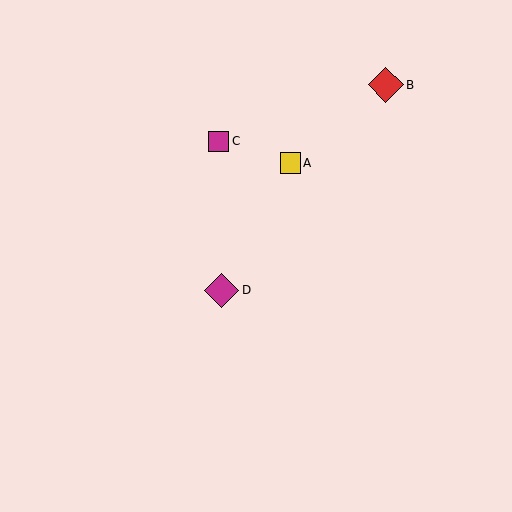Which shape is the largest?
The red diamond (labeled B) is the largest.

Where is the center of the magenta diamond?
The center of the magenta diamond is at (221, 290).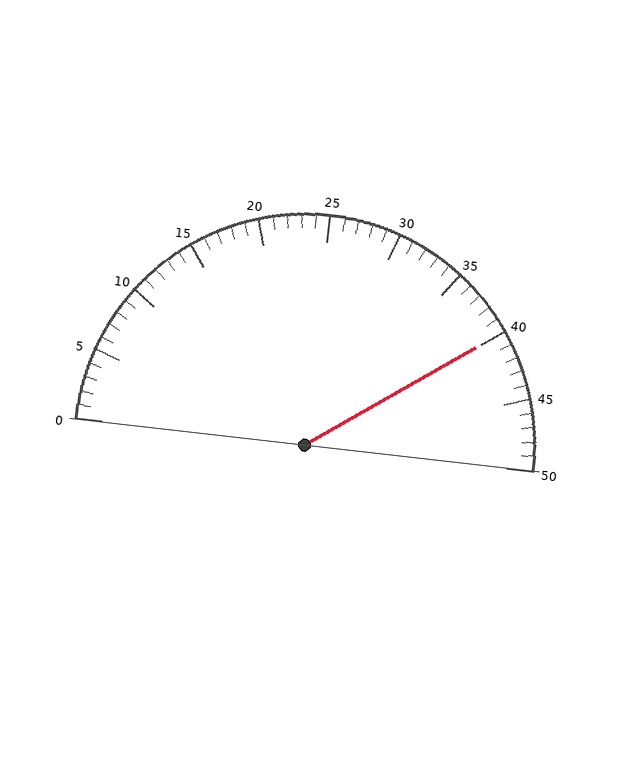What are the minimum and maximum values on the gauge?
The gauge ranges from 0 to 50.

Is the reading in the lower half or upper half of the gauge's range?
The reading is in the upper half of the range (0 to 50).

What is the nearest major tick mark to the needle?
The nearest major tick mark is 40.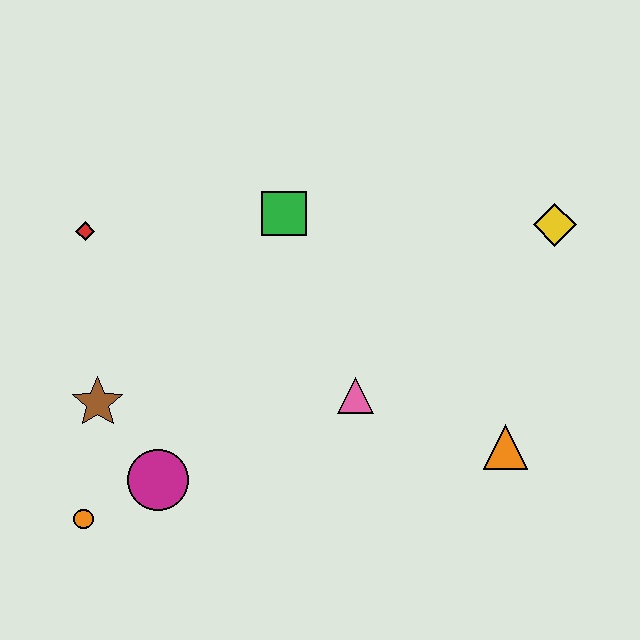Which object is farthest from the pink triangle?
The red diamond is farthest from the pink triangle.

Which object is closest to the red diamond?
The brown star is closest to the red diamond.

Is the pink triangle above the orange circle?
Yes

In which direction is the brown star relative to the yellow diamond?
The brown star is to the left of the yellow diamond.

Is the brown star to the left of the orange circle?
No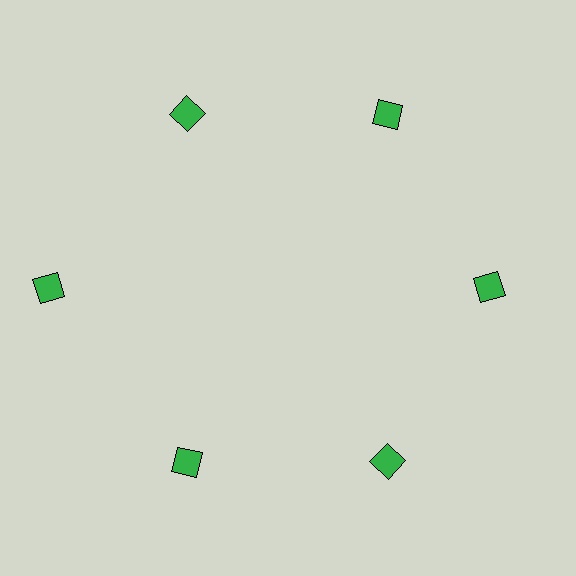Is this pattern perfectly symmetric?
No. The 6 green squares are arranged in a ring, but one element near the 9 o'clock position is pushed outward from the center, breaking the 6-fold rotational symmetry.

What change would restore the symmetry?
The symmetry would be restored by moving it inward, back onto the ring so that all 6 squares sit at equal angles and equal distance from the center.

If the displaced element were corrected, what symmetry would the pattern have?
It would have 6-fold rotational symmetry — the pattern would map onto itself every 60 degrees.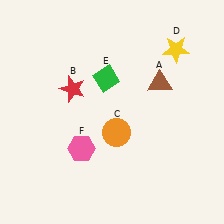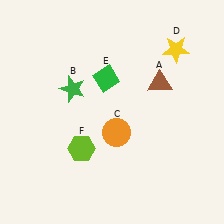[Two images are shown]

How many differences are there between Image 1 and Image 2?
There are 2 differences between the two images.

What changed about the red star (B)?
In Image 1, B is red. In Image 2, it changed to green.